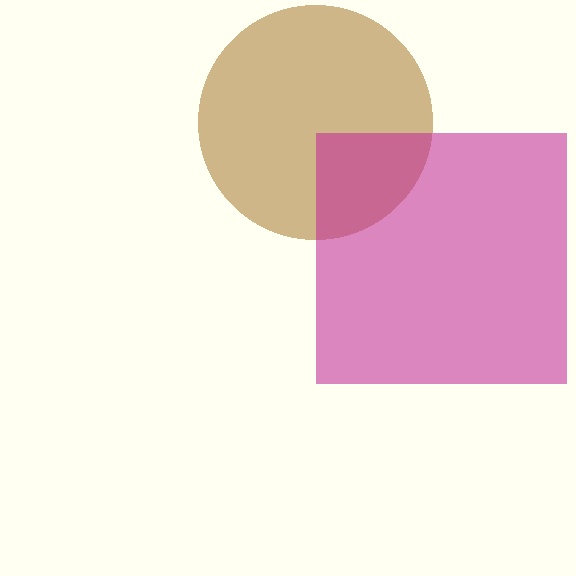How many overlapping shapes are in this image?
There are 2 overlapping shapes in the image.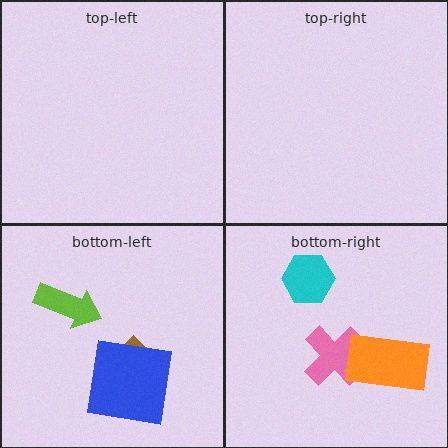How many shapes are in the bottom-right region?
3.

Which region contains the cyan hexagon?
The bottom-right region.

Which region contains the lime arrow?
The bottom-left region.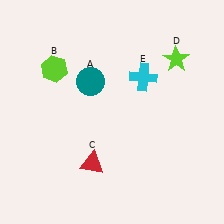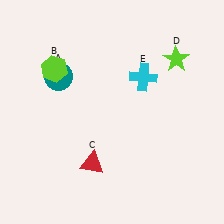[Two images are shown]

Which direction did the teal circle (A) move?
The teal circle (A) moved left.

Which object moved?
The teal circle (A) moved left.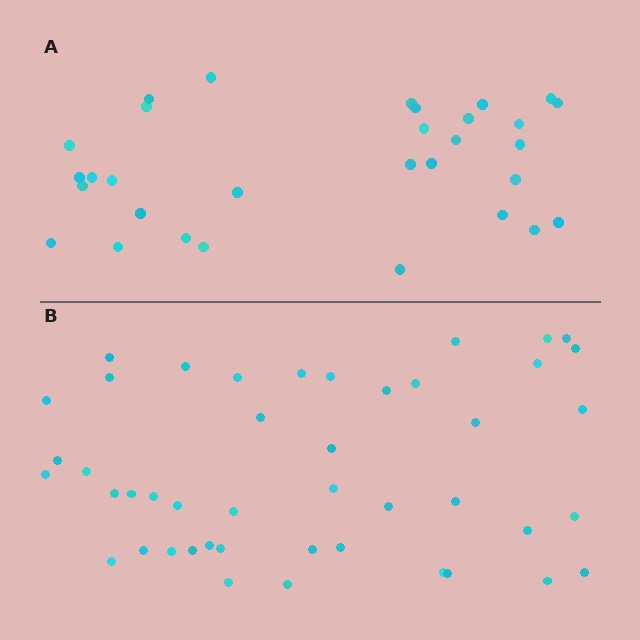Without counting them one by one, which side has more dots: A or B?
Region B (the bottom region) has more dots.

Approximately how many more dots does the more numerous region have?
Region B has approximately 15 more dots than region A.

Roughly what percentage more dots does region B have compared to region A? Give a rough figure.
About 45% more.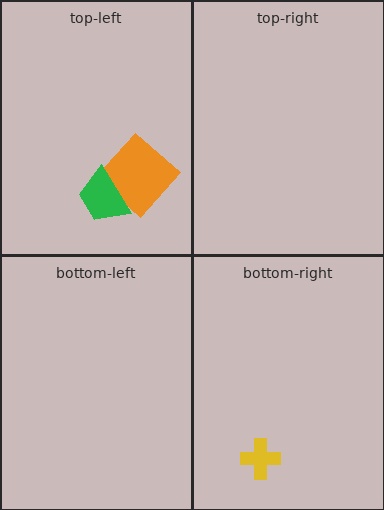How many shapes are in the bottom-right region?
1.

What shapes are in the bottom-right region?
The yellow cross.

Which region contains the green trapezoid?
The top-left region.